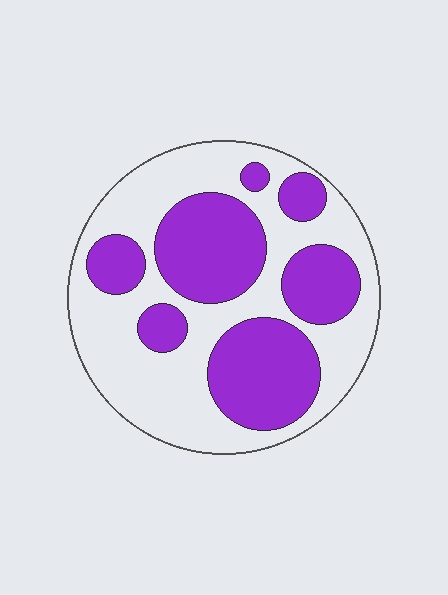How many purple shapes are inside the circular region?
7.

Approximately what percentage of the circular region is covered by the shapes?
Approximately 40%.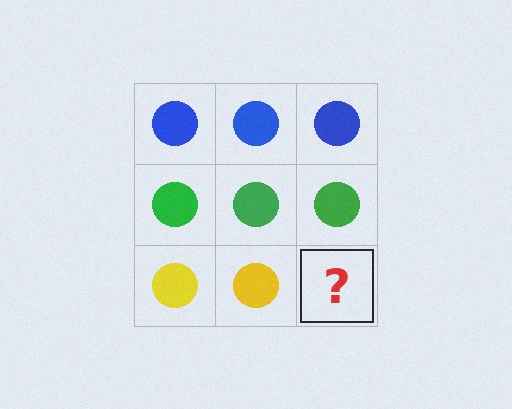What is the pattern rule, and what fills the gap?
The rule is that each row has a consistent color. The gap should be filled with a yellow circle.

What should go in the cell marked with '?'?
The missing cell should contain a yellow circle.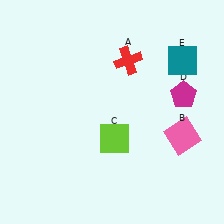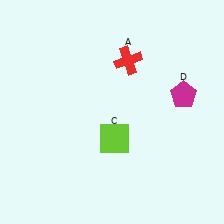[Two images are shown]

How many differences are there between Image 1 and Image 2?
There are 2 differences between the two images.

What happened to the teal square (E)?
The teal square (E) was removed in Image 2. It was in the top-right area of Image 1.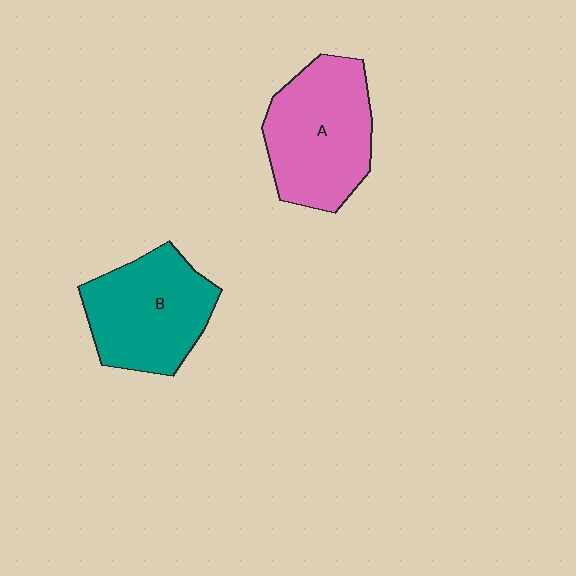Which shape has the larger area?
Shape A (pink).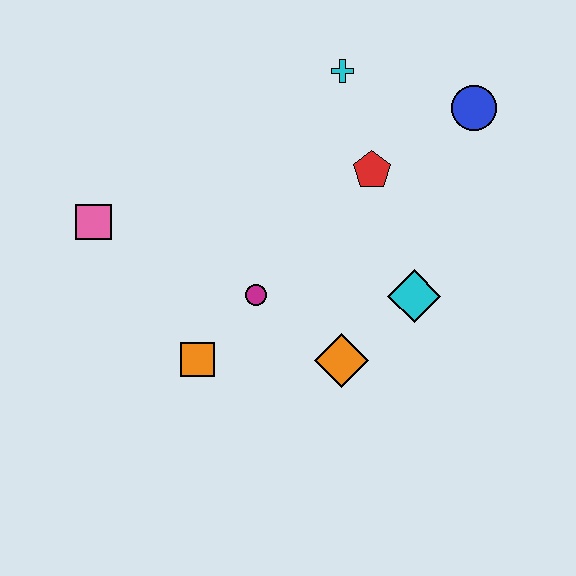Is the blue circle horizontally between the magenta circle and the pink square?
No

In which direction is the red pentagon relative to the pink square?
The red pentagon is to the right of the pink square.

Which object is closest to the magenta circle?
The orange square is closest to the magenta circle.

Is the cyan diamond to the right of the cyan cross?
Yes